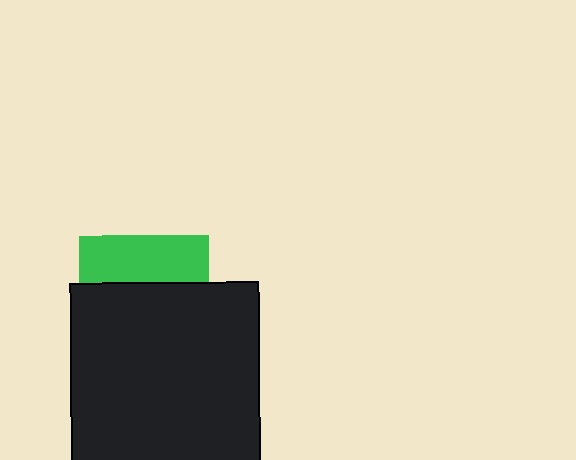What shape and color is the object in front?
The object in front is a black rectangle.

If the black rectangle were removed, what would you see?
You would see the complete green square.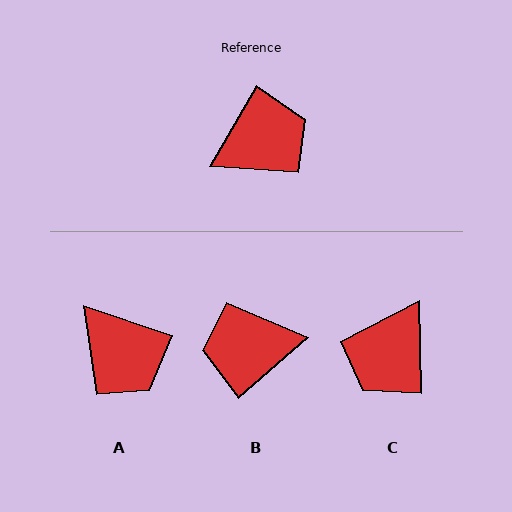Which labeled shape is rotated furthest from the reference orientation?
B, about 161 degrees away.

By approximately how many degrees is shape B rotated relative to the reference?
Approximately 161 degrees counter-clockwise.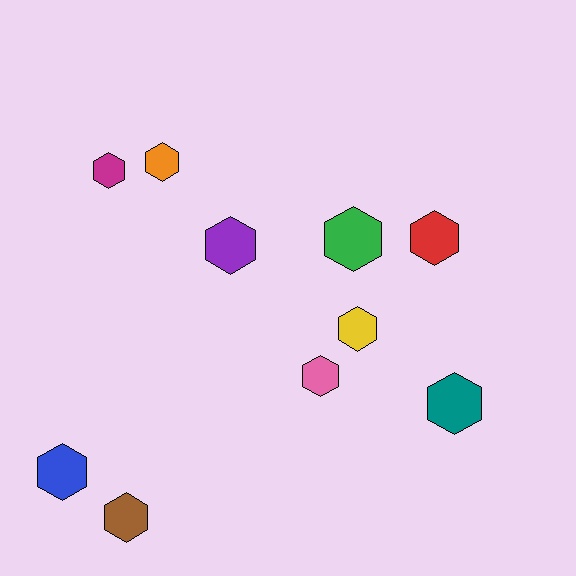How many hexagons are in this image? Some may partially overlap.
There are 10 hexagons.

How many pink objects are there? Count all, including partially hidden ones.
There is 1 pink object.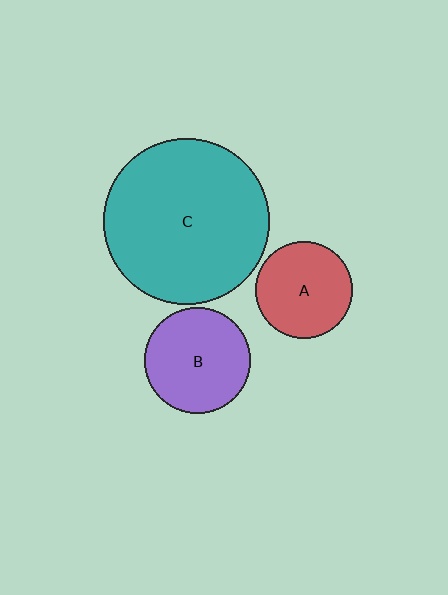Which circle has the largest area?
Circle C (teal).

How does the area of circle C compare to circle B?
Approximately 2.5 times.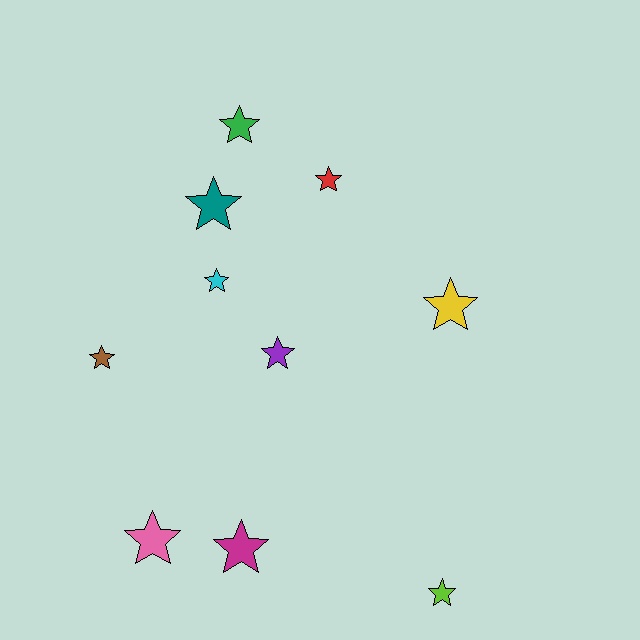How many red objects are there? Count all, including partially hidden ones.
There is 1 red object.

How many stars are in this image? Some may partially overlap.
There are 10 stars.